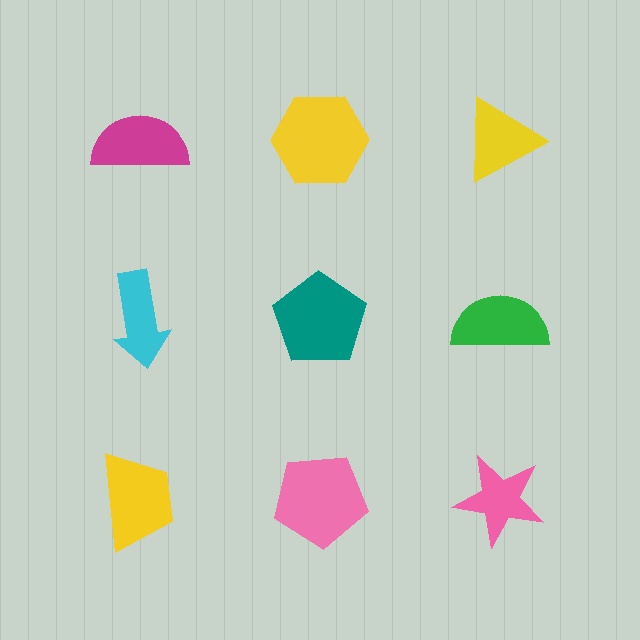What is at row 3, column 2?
A pink pentagon.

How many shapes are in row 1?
3 shapes.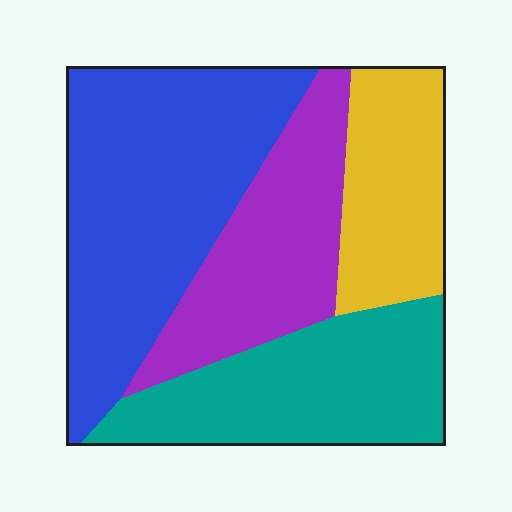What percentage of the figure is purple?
Purple covers roughly 20% of the figure.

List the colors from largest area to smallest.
From largest to smallest: blue, teal, purple, yellow.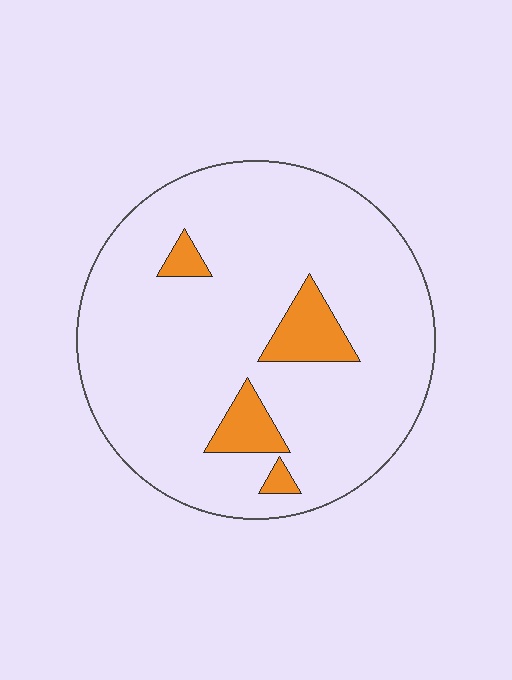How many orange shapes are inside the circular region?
4.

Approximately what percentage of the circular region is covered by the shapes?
Approximately 10%.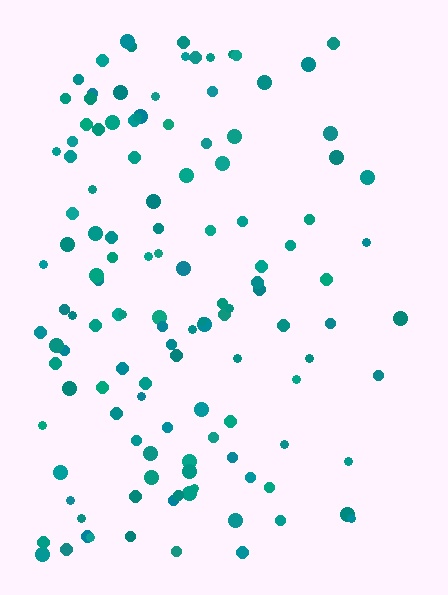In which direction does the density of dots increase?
From right to left, with the left side densest.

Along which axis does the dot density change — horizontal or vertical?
Horizontal.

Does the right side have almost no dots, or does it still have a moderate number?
Still a moderate number, just noticeably fewer than the left.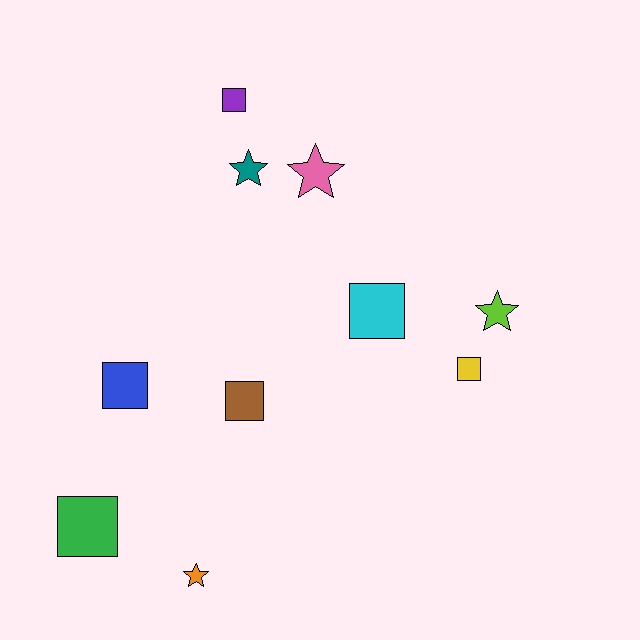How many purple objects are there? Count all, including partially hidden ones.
There is 1 purple object.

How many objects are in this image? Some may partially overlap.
There are 10 objects.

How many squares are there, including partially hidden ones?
There are 6 squares.